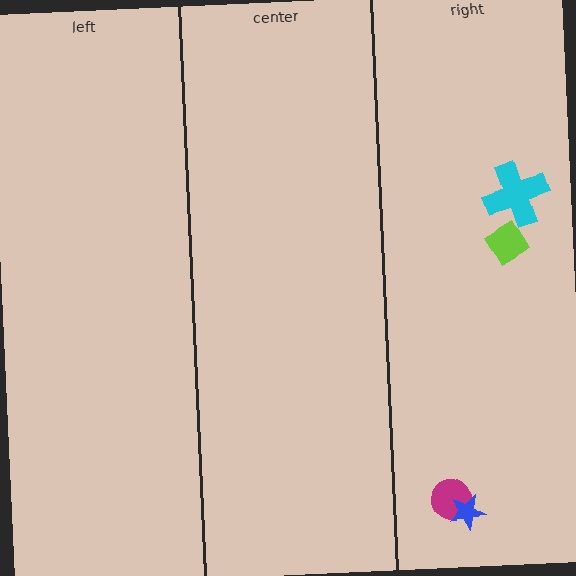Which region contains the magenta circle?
The right region.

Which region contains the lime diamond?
The right region.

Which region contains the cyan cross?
The right region.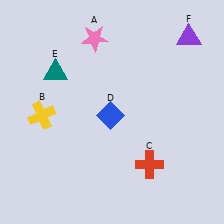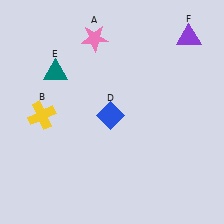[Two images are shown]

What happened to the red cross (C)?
The red cross (C) was removed in Image 2. It was in the bottom-right area of Image 1.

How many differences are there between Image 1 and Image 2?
There is 1 difference between the two images.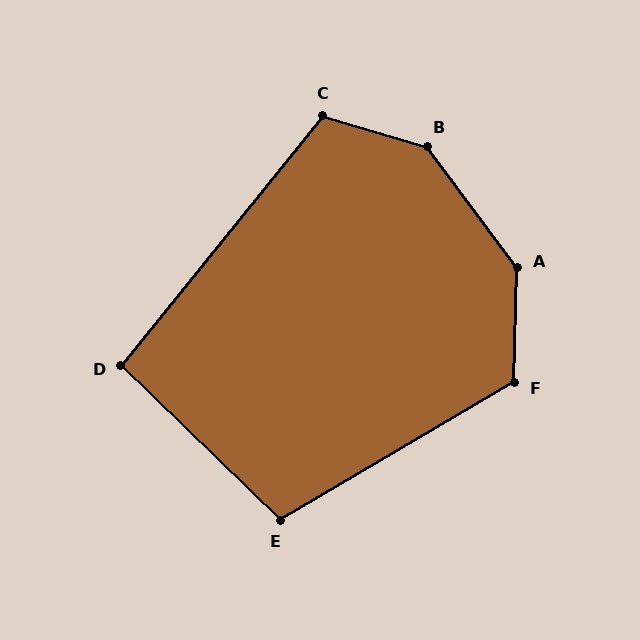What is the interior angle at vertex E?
Approximately 105 degrees (obtuse).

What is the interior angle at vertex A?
Approximately 142 degrees (obtuse).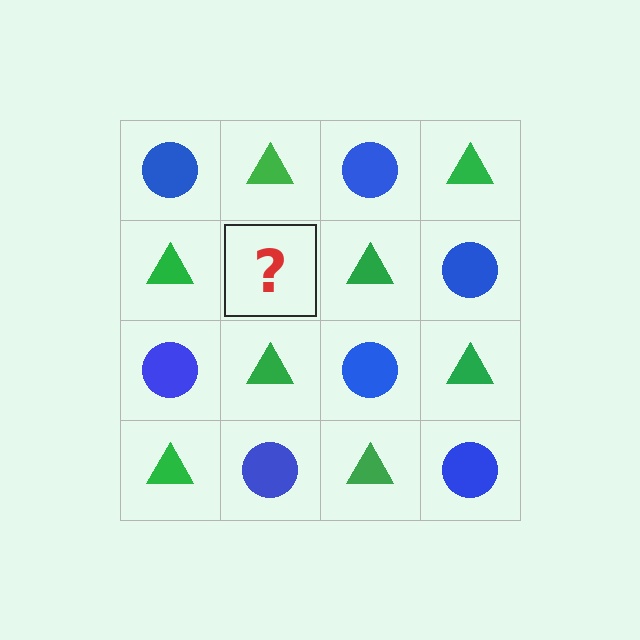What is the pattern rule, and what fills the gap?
The rule is that it alternates blue circle and green triangle in a checkerboard pattern. The gap should be filled with a blue circle.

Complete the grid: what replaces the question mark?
The question mark should be replaced with a blue circle.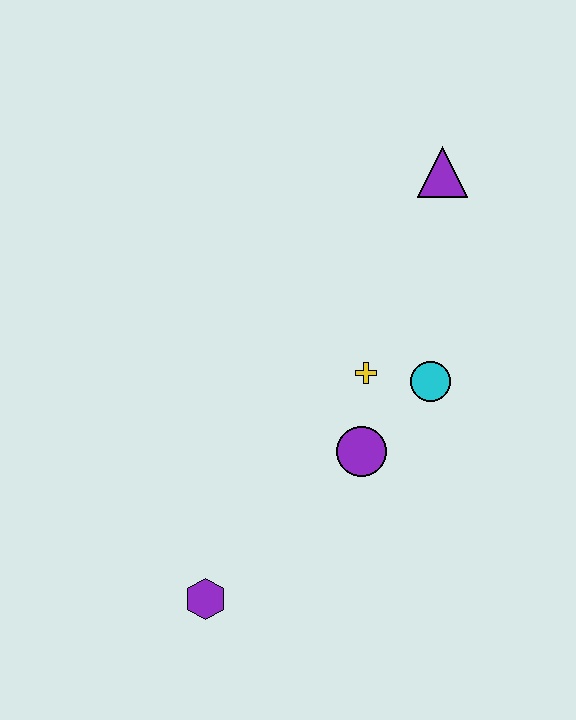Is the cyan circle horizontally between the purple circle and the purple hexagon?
No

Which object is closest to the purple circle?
The yellow cross is closest to the purple circle.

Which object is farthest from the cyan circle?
The purple hexagon is farthest from the cyan circle.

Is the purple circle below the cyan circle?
Yes